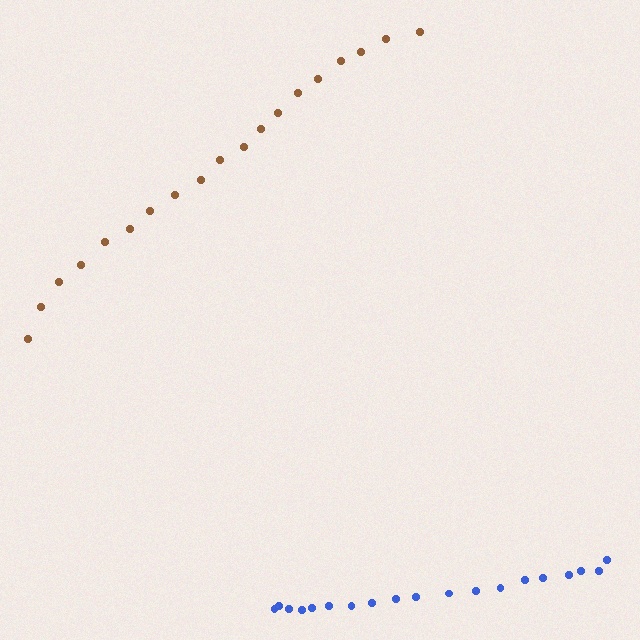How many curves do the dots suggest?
There are 2 distinct paths.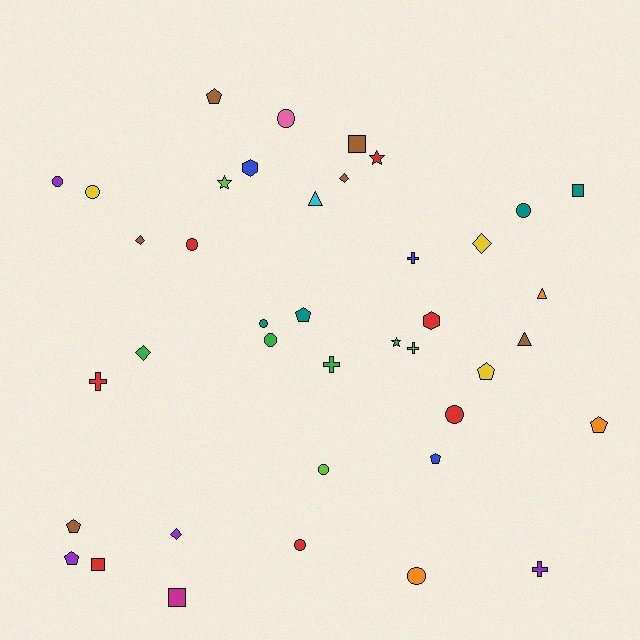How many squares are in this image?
There are 4 squares.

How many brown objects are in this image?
There are 6 brown objects.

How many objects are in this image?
There are 40 objects.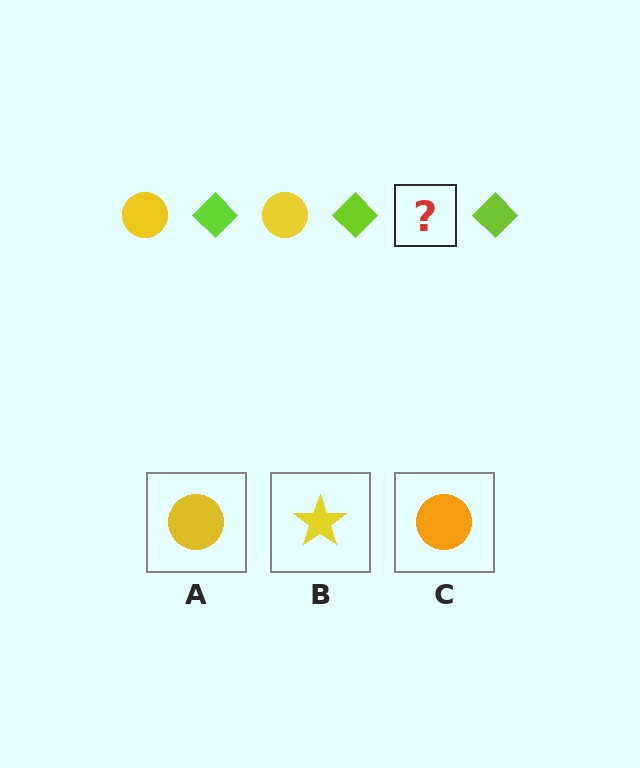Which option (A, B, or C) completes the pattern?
A.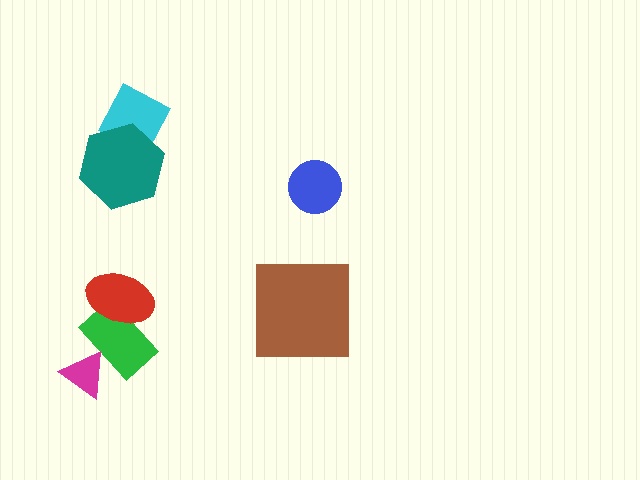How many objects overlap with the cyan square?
1 object overlaps with the cyan square.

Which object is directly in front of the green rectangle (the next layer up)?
The red ellipse is directly in front of the green rectangle.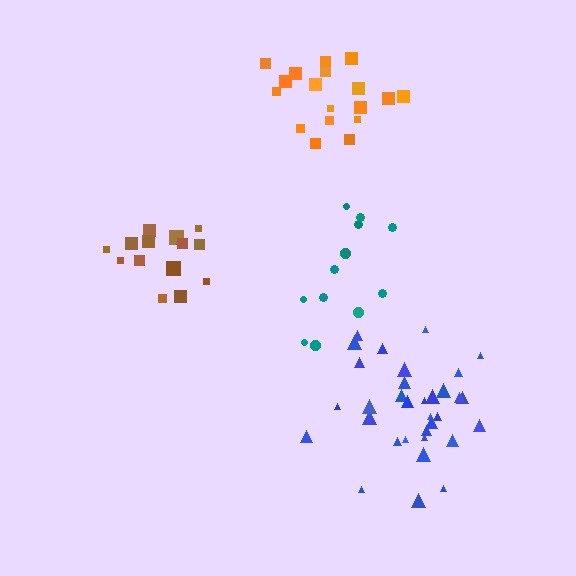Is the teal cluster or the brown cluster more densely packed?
Brown.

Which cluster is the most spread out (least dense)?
Teal.